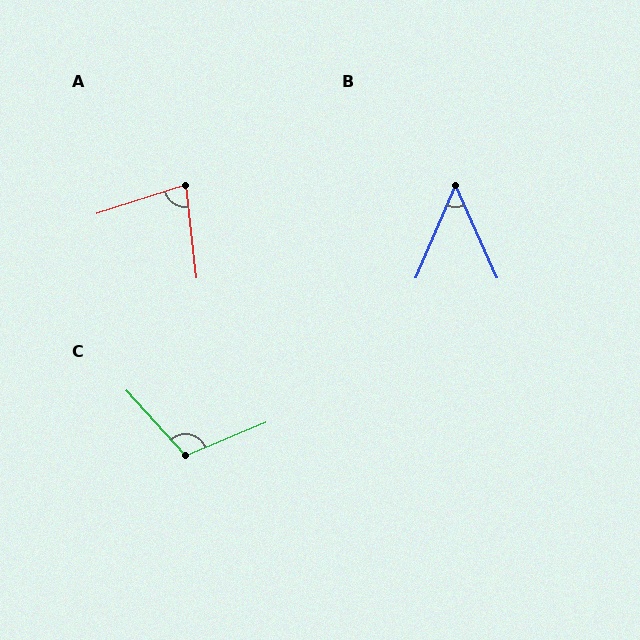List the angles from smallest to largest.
B (47°), A (78°), C (109°).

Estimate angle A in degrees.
Approximately 78 degrees.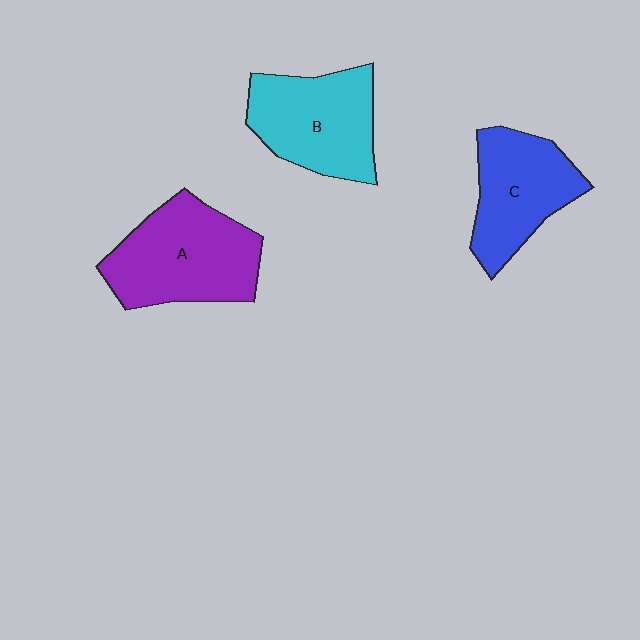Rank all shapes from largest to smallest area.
From largest to smallest: A (purple), B (cyan), C (blue).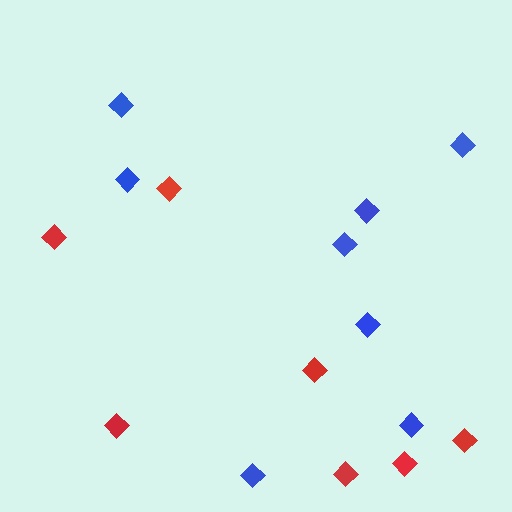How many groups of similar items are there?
There are 2 groups: one group of red diamonds (7) and one group of blue diamonds (8).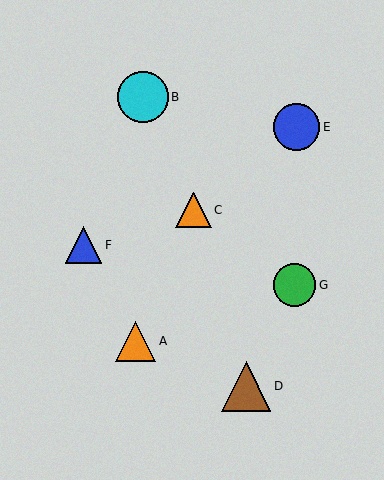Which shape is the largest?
The cyan circle (labeled B) is the largest.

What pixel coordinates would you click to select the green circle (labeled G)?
Click at (294, 285) to select the green circle G.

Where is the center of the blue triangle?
The center of the blue triangle is at (83, 245).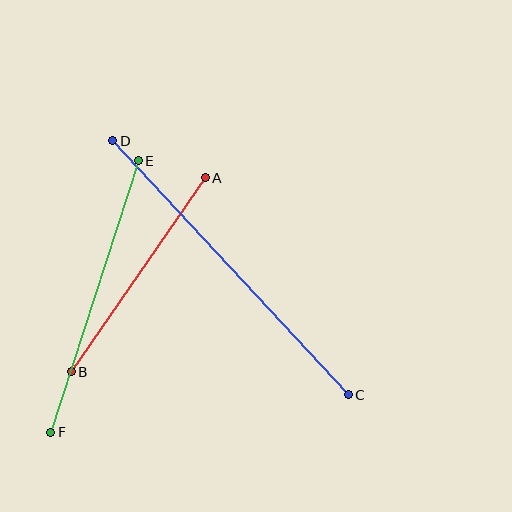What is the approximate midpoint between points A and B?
The midpoint is at approximately (138, 275) pixels.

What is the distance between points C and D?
The distance is approximately 346 pixels.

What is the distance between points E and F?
The distance is approximately 286 pixels.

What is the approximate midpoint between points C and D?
The midpoint is at approximately (231, 268) pixels.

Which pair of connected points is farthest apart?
Points C and D are farthest apart.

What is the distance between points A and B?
The distance is approximately 236 pixels.